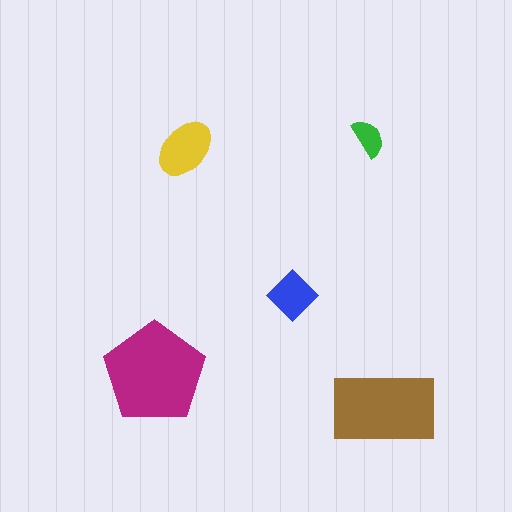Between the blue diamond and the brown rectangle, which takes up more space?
The brown rectangle.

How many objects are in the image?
There are 5 objects in the image.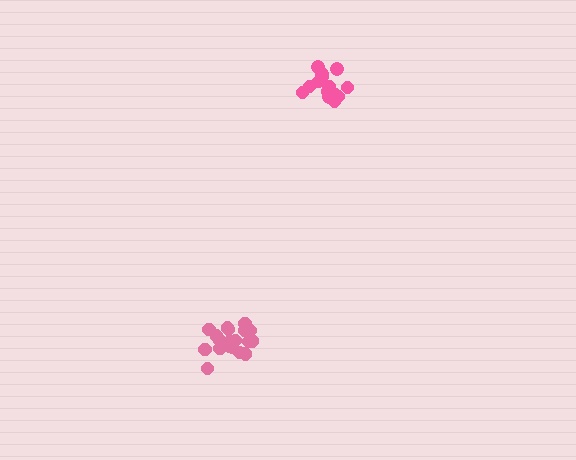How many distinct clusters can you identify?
There are 2 distinct clusters.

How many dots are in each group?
Group 1: 15 dots, Group 2: 20 dots (35 total).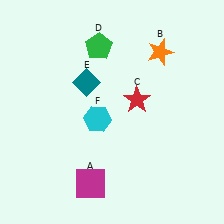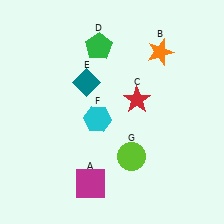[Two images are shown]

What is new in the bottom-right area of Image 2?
A lime circle (G) was added in the bottom-right area of Image 2.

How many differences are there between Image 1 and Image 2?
There is 1 difference between the two images.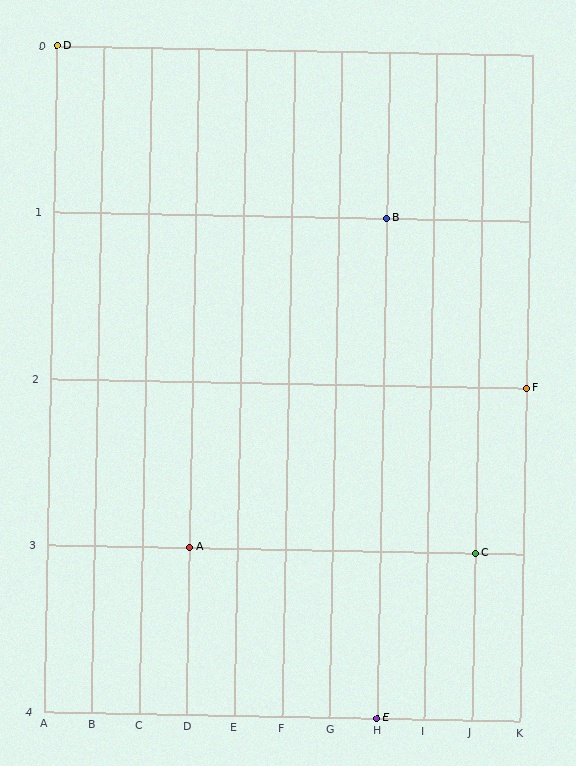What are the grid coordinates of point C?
Point C is at grid coordinates (J, 3).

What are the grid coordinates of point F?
Point F is at grid coordinates (K, 2).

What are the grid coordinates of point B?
Point B is at grid coordinates (H, 1).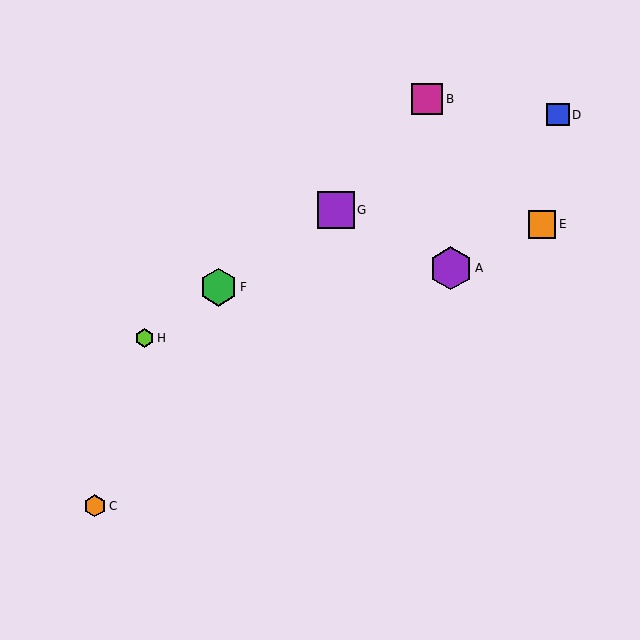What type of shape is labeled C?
Shape C is an orange hexagon.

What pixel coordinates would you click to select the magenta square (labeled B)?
Click at (427, 99) to select the magenta square B.